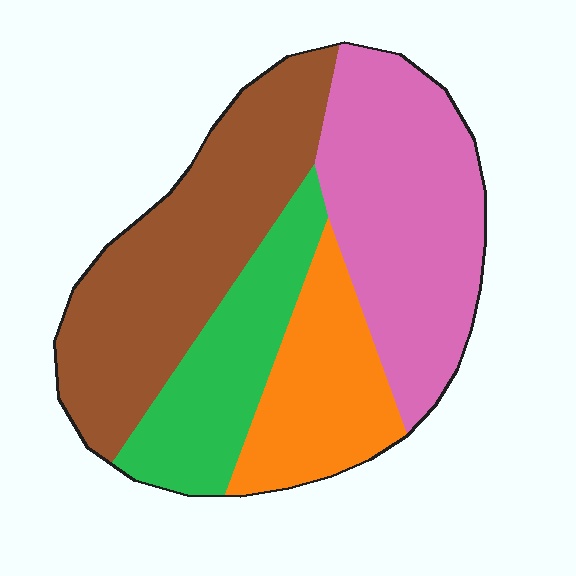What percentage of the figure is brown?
Brown takes up between a sixth and a third of the figure.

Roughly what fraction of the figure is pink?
Pink takes up about one third (1/3) of the figure.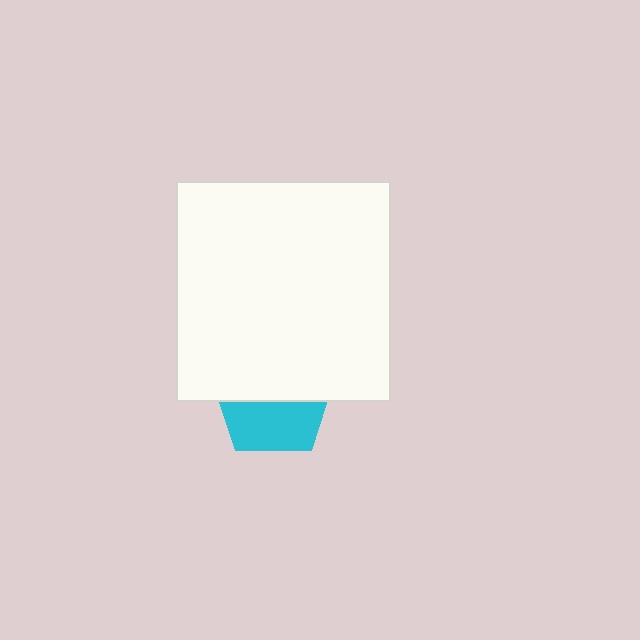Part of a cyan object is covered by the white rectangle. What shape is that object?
It is a pentagon.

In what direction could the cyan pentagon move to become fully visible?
The cyan pentagon could move down. That would shift it out from behind the white rectangle entirely.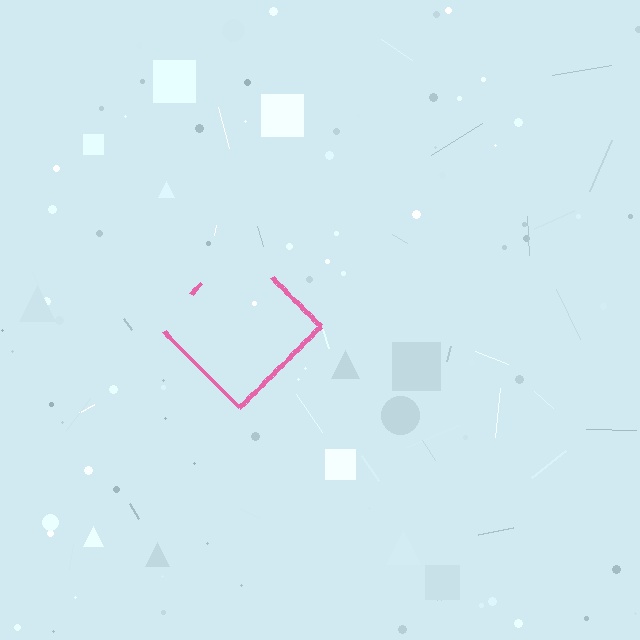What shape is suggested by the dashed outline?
The dashed outline suggests a diamond.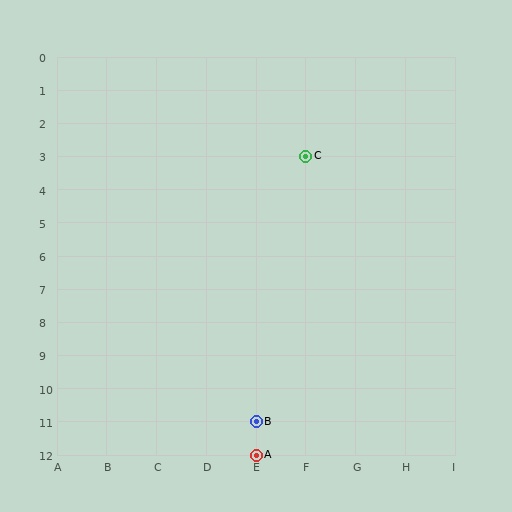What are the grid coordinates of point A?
Point A is at grid coordinates (E, 12).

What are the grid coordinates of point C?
Point C is at grid coordinates (F, 3).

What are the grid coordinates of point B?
Point B is at grid coordinates (E, 11).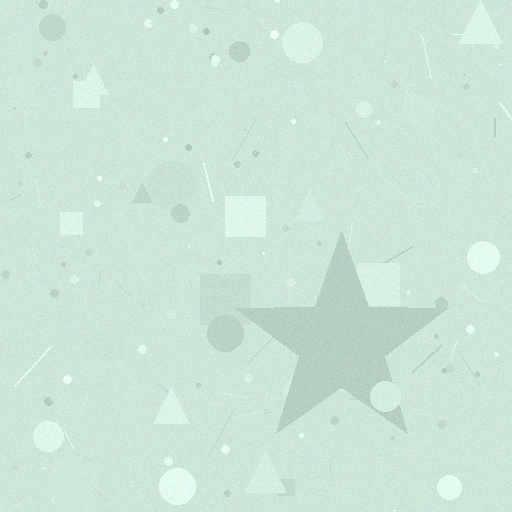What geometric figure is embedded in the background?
A star is embedded in the background.